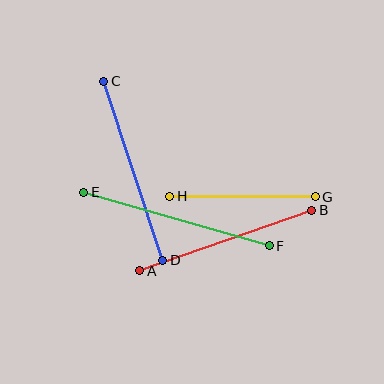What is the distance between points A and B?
The distance is approximately 183 pixels.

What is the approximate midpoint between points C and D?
The midpoint is at approximately (133, 171) pixels.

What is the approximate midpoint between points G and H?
The midpoint is at approximately (242, 197) pixels.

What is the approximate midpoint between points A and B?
The midpoint is at approximately (226, 241) pixels.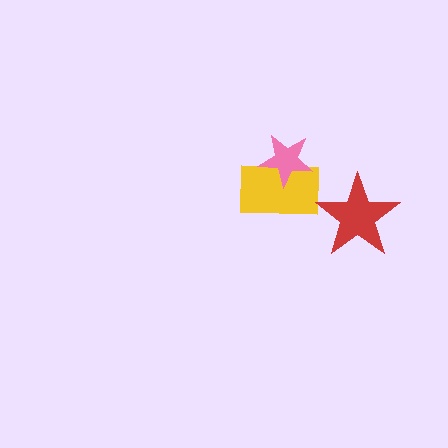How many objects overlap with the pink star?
1 object overlaps with the pink star.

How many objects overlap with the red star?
0 objects overlap with the red star.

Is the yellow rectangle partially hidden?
Yes, it is partially covered by another shape.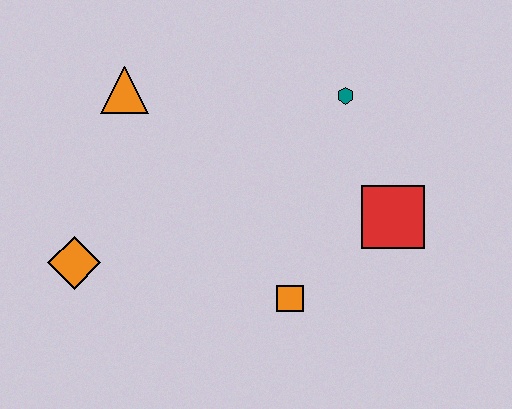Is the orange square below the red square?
Yes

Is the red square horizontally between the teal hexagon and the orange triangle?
No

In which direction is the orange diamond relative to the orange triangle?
The orange diamond is below the orange triangle.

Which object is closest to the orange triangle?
The orange diamond is closest to the orange triangle.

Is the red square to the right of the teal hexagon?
Yes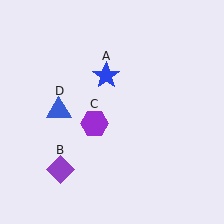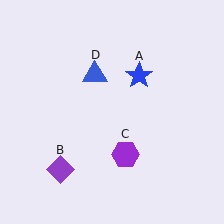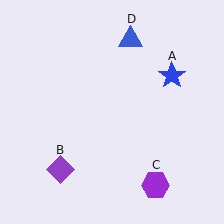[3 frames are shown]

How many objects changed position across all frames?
3 objects changed position: blue star (object A), purple hexagon (object C), blue triangle (object D).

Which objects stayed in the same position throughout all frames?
Purple diamond (object B) remained stationary.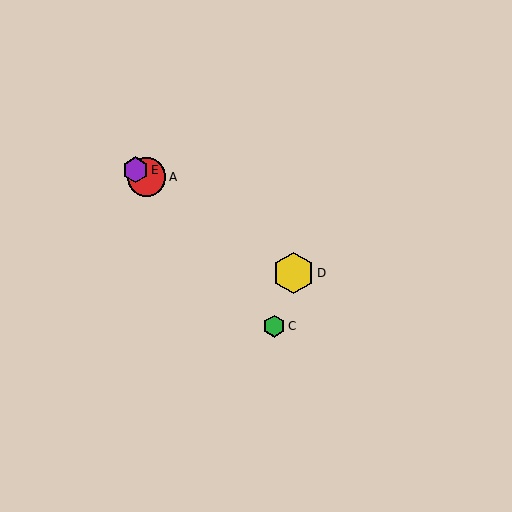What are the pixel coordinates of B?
Object B is at (288, 269).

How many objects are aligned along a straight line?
4 objects (A, B, D, E) are aligned along a straight line.